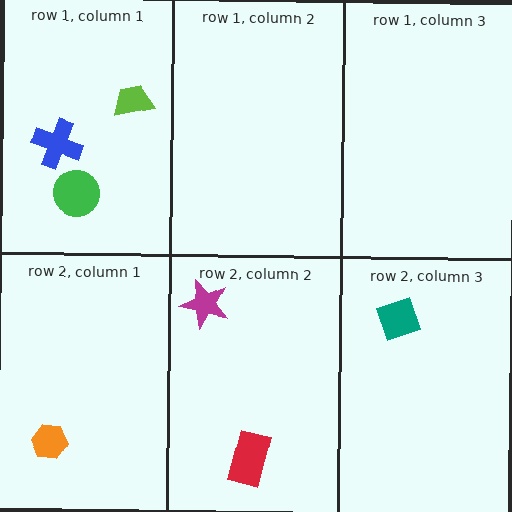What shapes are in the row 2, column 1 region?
The orange hexagon.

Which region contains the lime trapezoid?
The row 1, column 1 region.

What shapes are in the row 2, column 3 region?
The teal diamond.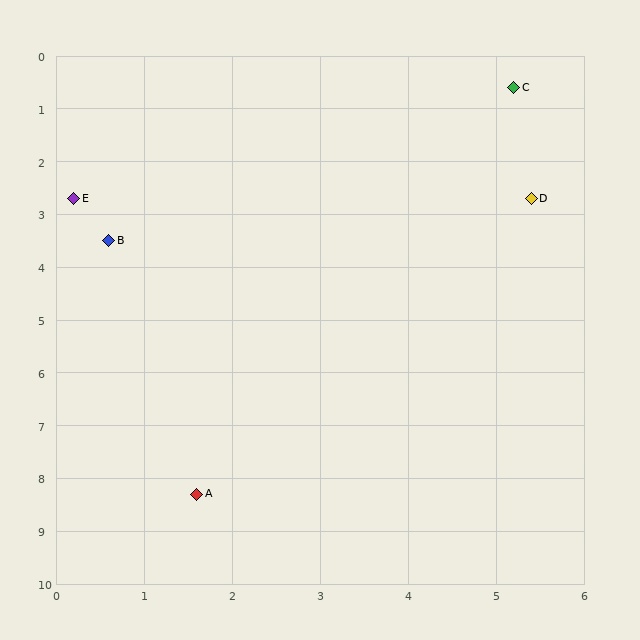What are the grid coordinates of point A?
Point A is at approximately (1.6, 8.3).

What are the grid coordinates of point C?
Point C is at approximately (5.2, 0.6).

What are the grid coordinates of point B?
Point B is at approximately (0.6, 3.5).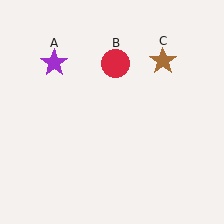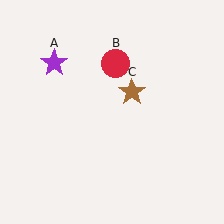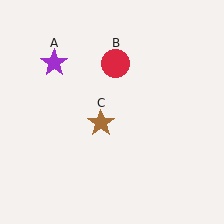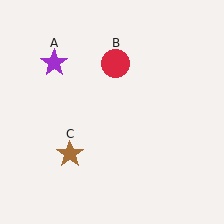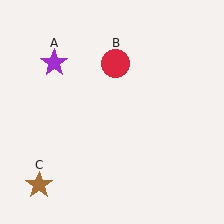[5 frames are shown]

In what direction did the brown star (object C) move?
The brown star (object C) moved down and to the left.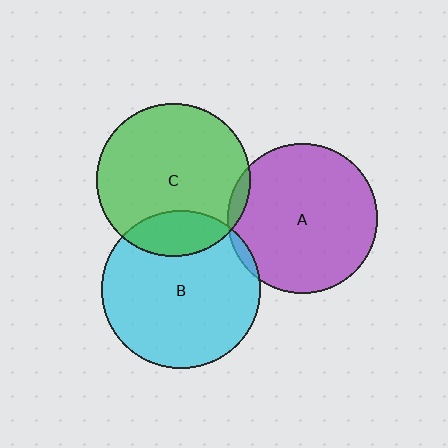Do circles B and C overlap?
Yes.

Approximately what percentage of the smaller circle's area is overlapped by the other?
Approximately 20%.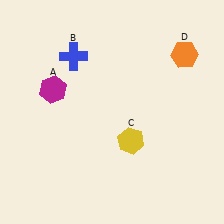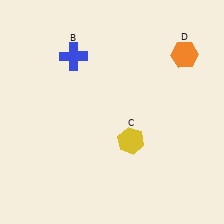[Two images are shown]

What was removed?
The magenta hexagon (A) was removed in Image 2.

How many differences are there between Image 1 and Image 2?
There is 1 difference between the two images.